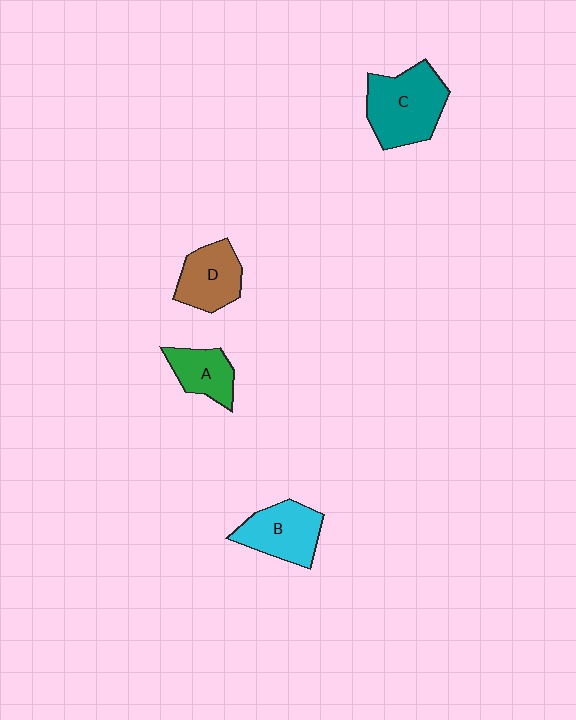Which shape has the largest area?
Shape C (teal).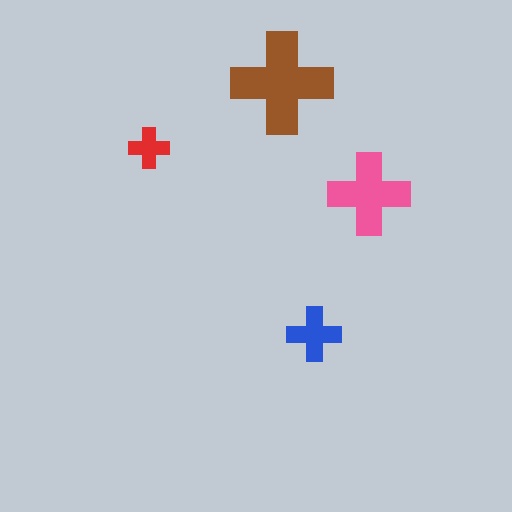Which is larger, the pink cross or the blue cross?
The pink one.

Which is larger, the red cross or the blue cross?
The blue one.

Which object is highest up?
The brown cross is topmost.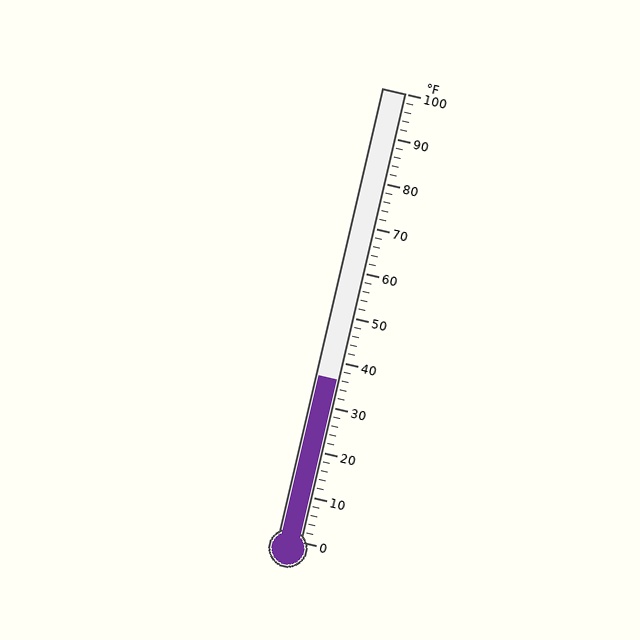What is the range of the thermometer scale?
The thermometer scale ranges from 0°F to 100°F.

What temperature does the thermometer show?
The thermometer shows approximately 36°F.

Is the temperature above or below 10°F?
The temperature is above 10°F.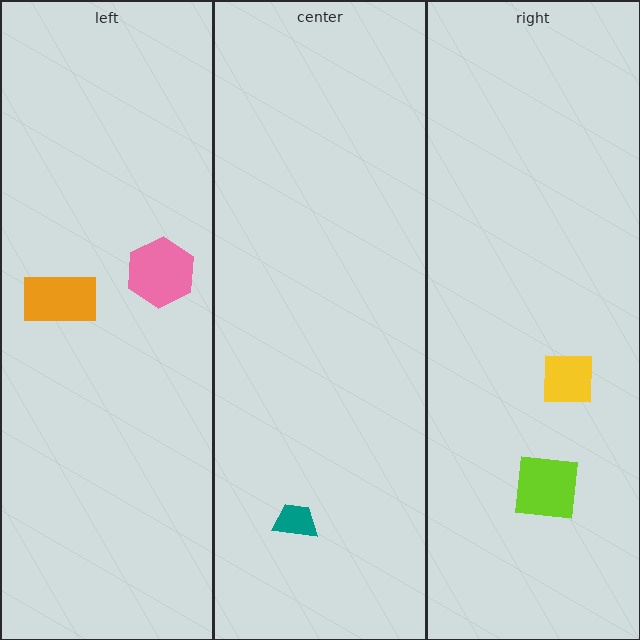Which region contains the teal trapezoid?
The center region.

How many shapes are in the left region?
2.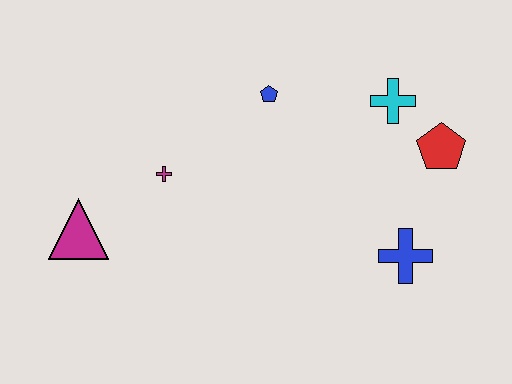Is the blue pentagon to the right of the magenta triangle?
Yes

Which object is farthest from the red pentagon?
The magenta triangle is farthest from the red pentagon.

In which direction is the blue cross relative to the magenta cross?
The blue cross is to the right of the magenta cross.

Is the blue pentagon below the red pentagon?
No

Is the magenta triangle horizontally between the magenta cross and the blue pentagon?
No